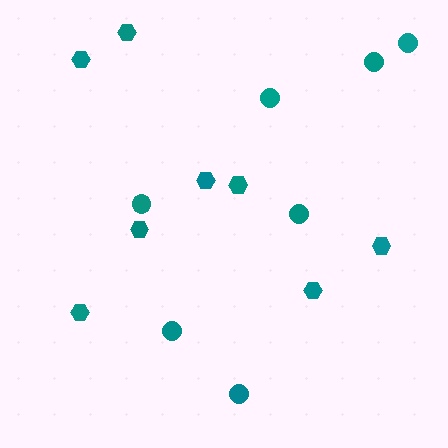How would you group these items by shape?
There are 2 groups: one group of hexagons (8) and one group of circles (7).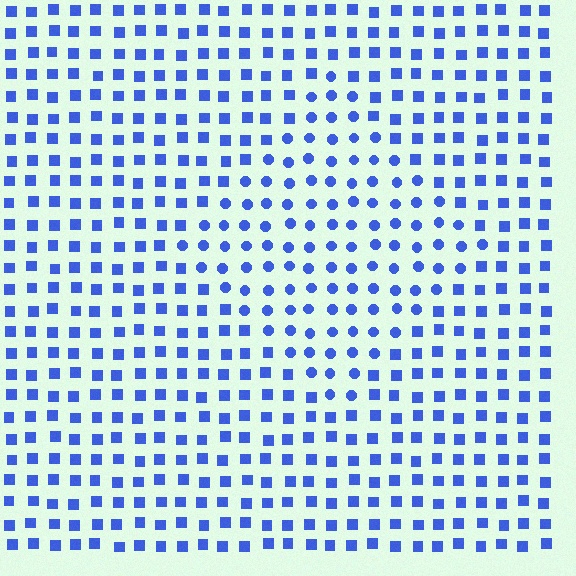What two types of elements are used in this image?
The image uses circles inside the diamond region and squares outside it.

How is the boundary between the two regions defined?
The boundary is defined by a change in element shape: circles inside vs. squares outside. All elements share the same color and spacing.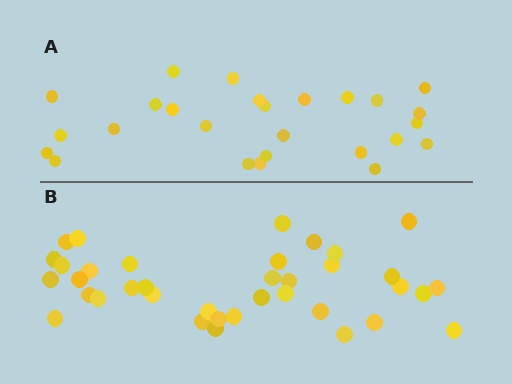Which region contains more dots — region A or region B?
Region B (the bottom region) has more dots.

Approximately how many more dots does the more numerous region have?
Region B has roughly 12 or so more dots than region A.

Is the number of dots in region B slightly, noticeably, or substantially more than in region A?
Region B has noticeably more, but not dramatically so. The ratio is roughly 1.4 to 1.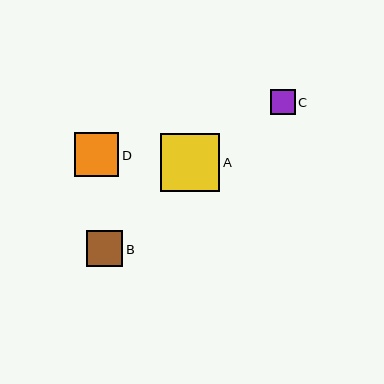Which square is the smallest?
Square C is the smallest with a size of approximately 25 pixels.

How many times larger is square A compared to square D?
Square A is approximately 1.3 times the size of square D.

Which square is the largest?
Square A is the largest with a size of approximately 59 pixels.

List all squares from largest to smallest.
From largest to smallest: A, D, B, C.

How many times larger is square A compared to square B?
Square A is approximately 1.6 times the size of square B.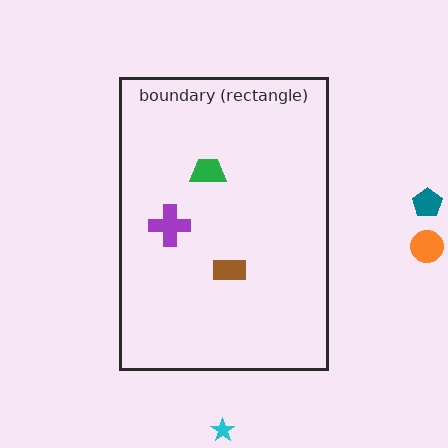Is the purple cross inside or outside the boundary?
Inside.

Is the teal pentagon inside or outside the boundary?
Outside.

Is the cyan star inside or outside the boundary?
Outside.